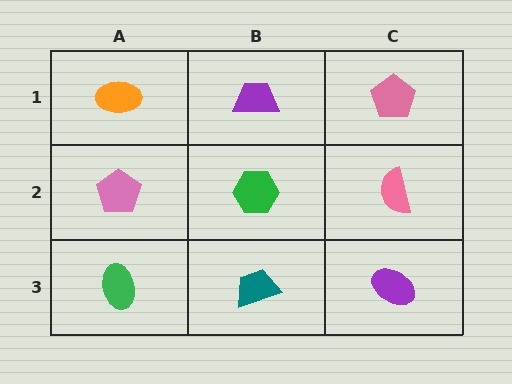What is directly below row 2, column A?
A green ellipse.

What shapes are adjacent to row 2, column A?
An orange ellipse (row 1, column A), a green ellipse (row 3, column A), a green hexagon (row 2, column B).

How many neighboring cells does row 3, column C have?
2.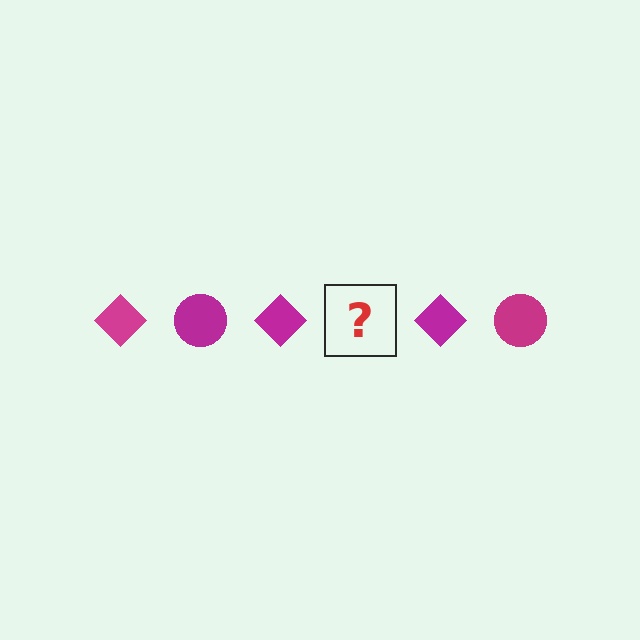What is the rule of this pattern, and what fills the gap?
The rule is that the pattern cycles through diamond, circle shapes in magenta. The gap should be filled with a magenta circle.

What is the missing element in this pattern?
The missing element is a magenta circle.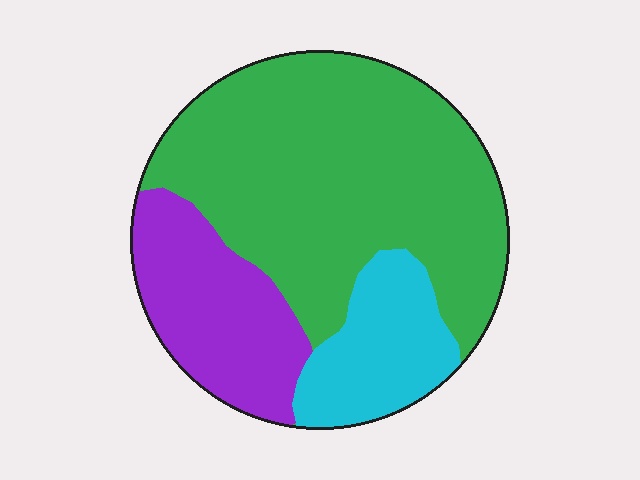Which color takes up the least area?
Cyan, at roughly 15%.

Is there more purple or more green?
Green.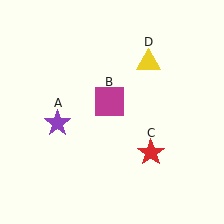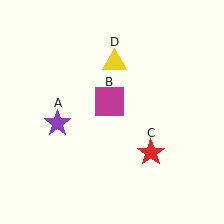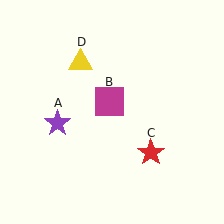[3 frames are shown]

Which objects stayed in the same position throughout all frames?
Purple star (object A) and magenta square (object B) and red star (object C) remained stationary.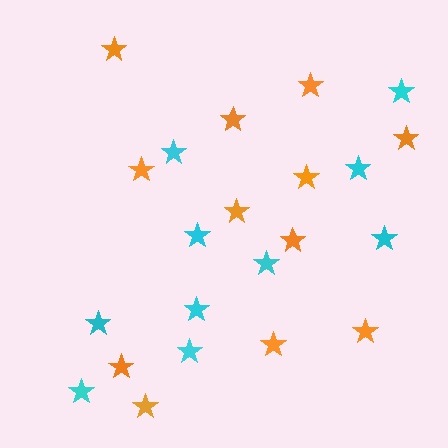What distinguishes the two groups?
There are 2 groups: one group of orange stars (12) and one group of cyan stars (10).